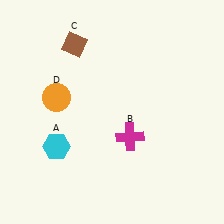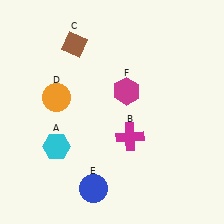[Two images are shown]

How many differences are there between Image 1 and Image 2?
There are 2 differences between the two images.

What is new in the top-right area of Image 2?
A magenta hexagon (F) was added in the top-right area of Image 2.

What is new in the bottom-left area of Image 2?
A blue circle (E) was added in the bottom-left area of Image 2.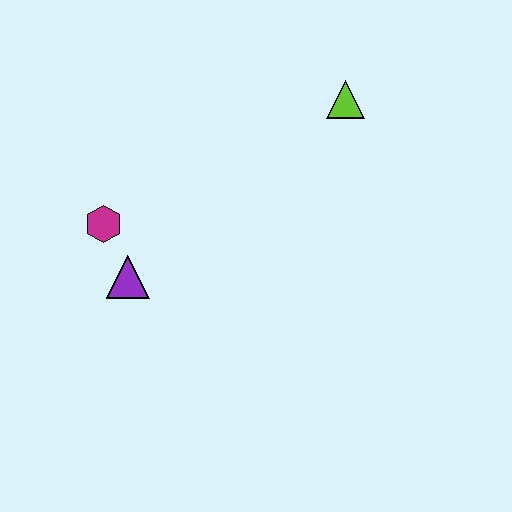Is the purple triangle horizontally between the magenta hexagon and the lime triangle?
Yes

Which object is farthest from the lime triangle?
The purple triangle is farthest from the lime triangle.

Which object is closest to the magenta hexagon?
The purple triangle is closest to the magenta hexagon.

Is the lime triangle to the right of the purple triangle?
Yes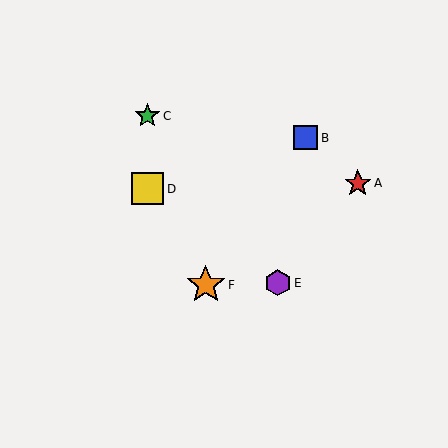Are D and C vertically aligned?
Yes, both are at x≈147.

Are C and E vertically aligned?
No, C is at x≈147 and E is at x≈278.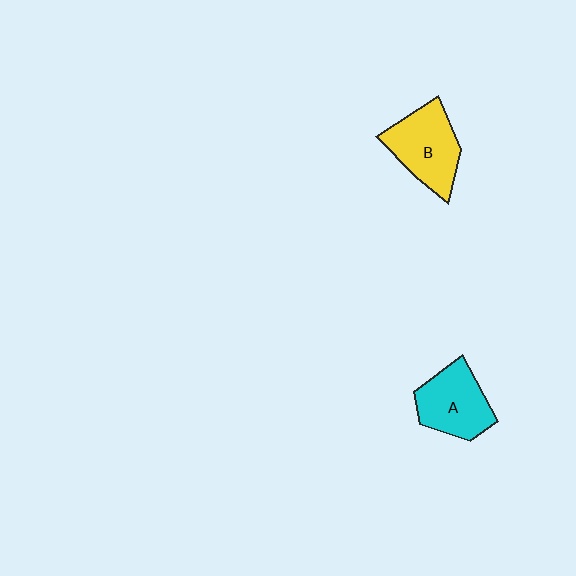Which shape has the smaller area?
Shape A (cyan).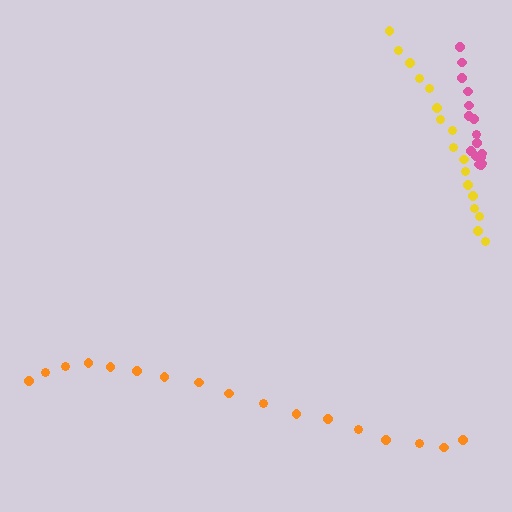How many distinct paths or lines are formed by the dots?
There are 3 distinct paths.